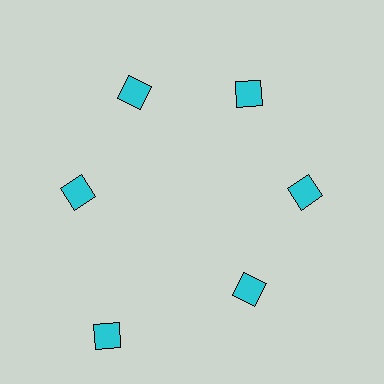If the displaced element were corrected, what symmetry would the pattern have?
It would have 6-fold rotational symmetry — the pattern would map onto itself every 60 degrees.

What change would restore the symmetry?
The symmetry would be restored by moving it inward, back onto the ring so that all 6 diamonds sit at equal angles and equal distance from the center.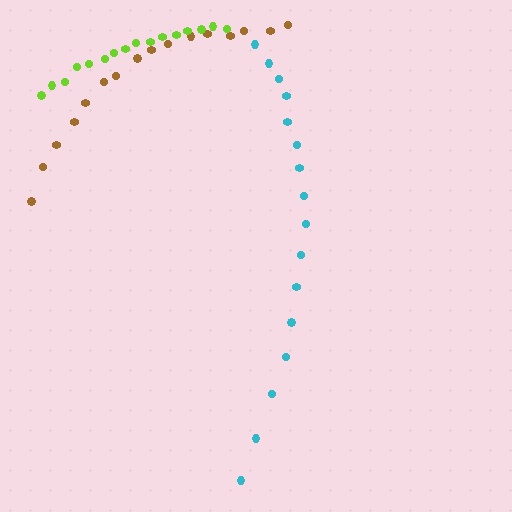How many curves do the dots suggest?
There are 3 distinct paths.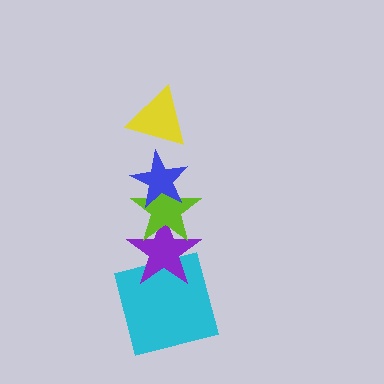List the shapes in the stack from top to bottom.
From top to bottom: the yellow triangle, the blue star, the lime star, the purple star, the cyan square.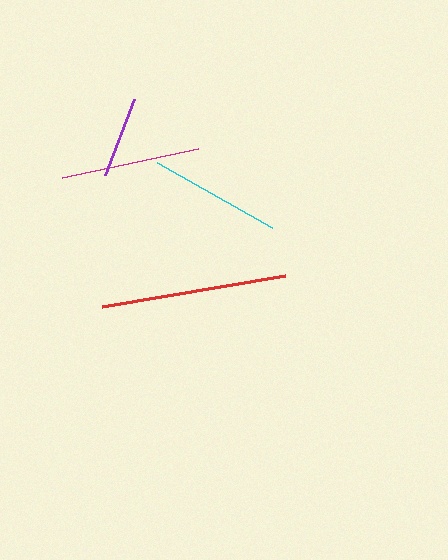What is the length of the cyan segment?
The cyan segment is approximately 133 pixels long.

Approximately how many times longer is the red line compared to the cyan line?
The red line is approximately 1.4 times the length of the cyan line.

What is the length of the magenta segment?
The magenta segment is approximately 139 pixels long.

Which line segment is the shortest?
The purple line is the shortest at approximately 81 pixels.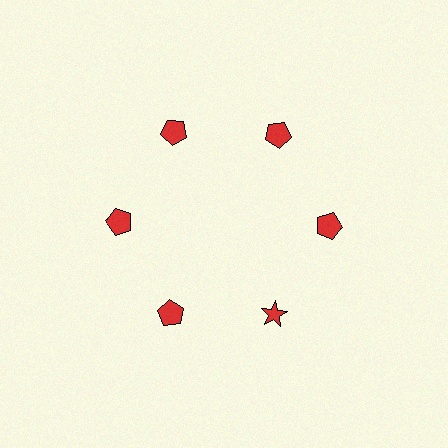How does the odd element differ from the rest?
It has a different shape: star instead of pentagon.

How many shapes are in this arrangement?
There are 6 shapes arranged in a ring pattern.